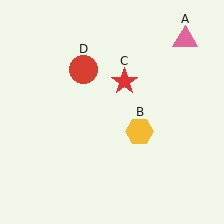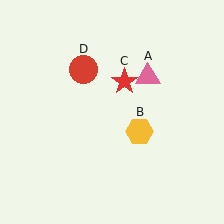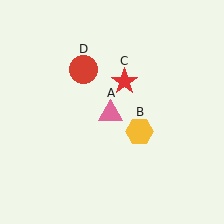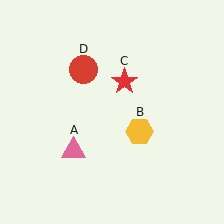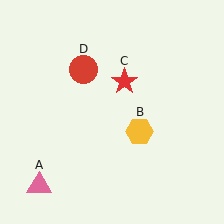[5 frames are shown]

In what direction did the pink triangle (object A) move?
The pink triangle (object A) moved down and to the left.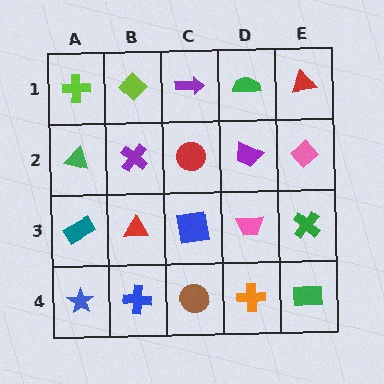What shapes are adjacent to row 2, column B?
A lime diamond (row 1, column B), a red triangle (row 3, column B), a green triangle (row 2, column A), a red circle (row 2, column C).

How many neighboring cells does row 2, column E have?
3.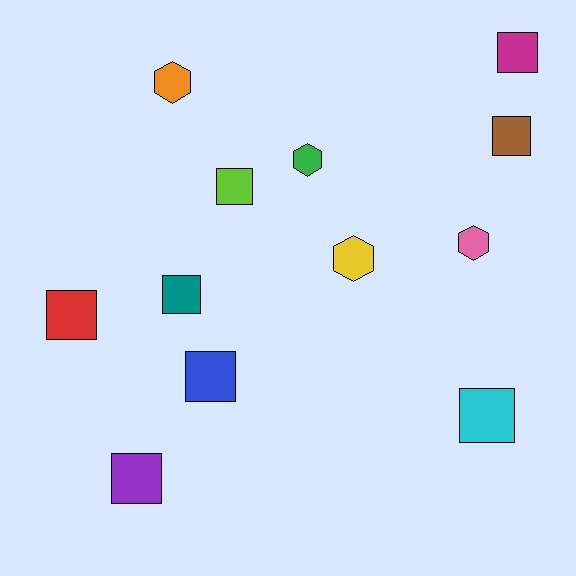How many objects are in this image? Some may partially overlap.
There are 12 objects.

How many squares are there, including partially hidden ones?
There are 8 squares.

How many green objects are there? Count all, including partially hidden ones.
There is 1 green object.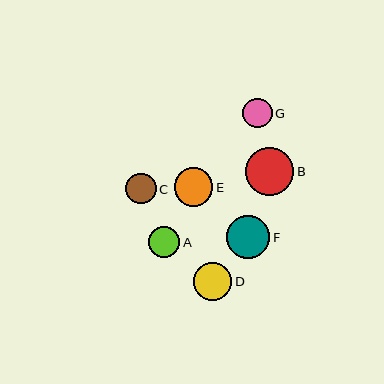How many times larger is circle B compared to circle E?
Circle B is approximately 1.2 times the size of circle E.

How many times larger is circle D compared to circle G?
Circle D is approximately 1.3 times the size of circle G.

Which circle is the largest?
Circle B is the largest with a size of approximately 48 pixels.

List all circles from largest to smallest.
From largest to smallest: B, F, E, D, A, C, G.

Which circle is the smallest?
Circle G is the smallest with a size of approximately 30 pixels.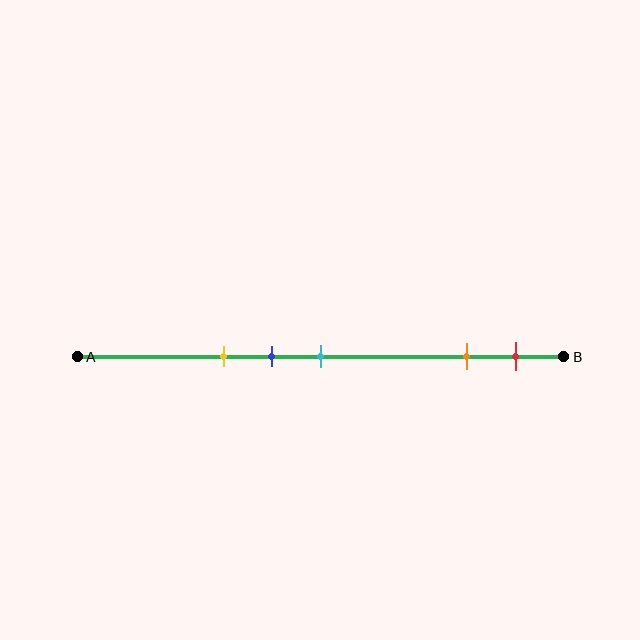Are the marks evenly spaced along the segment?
No, the marks are not evenly spaced.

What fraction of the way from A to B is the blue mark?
The blue mark is approximately 40% (0.4) of the way from A to B.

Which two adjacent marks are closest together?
The blue and cyan marks are the closest adjacent pair.